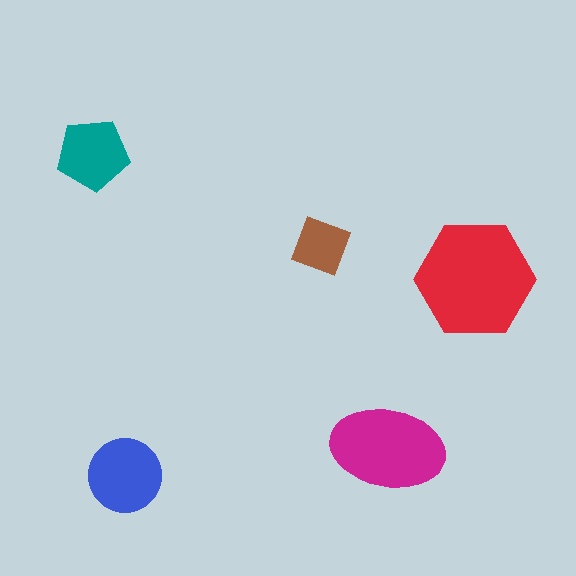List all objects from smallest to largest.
The brown square, the teal pentagon, the blue circle, the magenta ellipse, the red hexagon.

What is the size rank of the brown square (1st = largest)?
5th.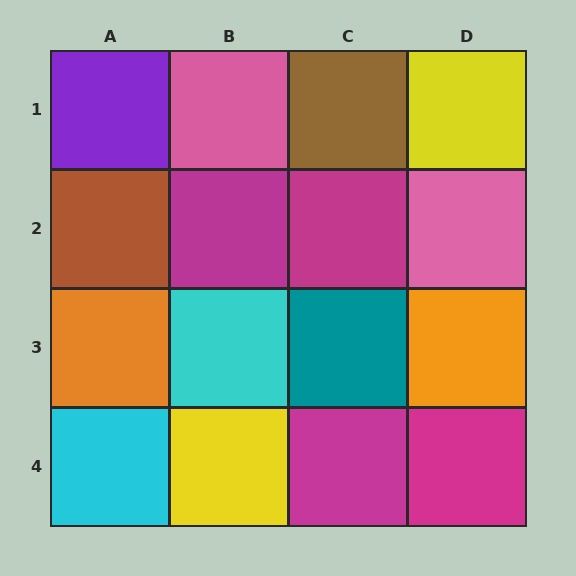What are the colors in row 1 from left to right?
Purple, pink, brown, yellow.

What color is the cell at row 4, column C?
Magenta.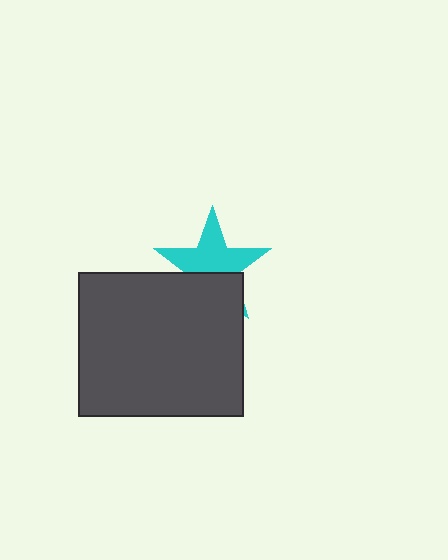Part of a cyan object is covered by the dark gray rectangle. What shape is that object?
It is a star.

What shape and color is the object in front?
The object in front is a dark gray rectangle.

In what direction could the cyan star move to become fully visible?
The cyan star could move up. That would shift it out from behind the dark gray rectangle entirely.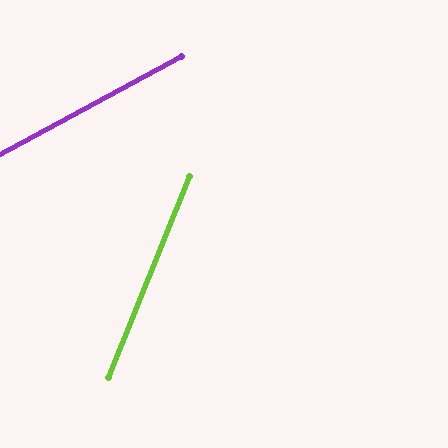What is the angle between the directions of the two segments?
Approximately 40 degrees.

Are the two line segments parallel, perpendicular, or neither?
Neither parallel nor perpendicular — they differ by about 40°.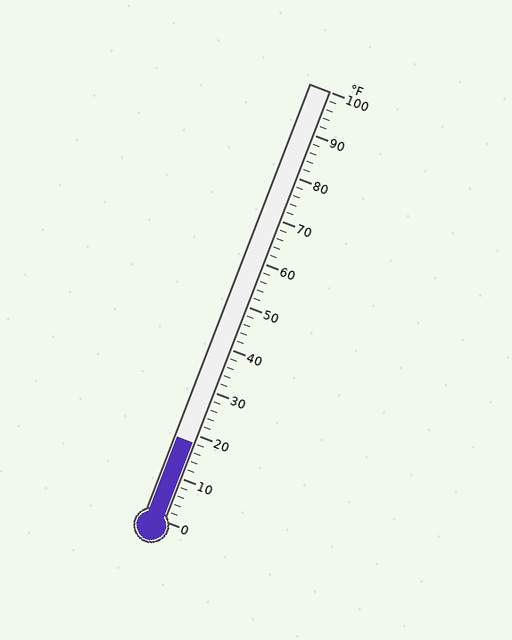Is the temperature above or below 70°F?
The temperature is below 70°F.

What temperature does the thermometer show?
The thermometer shows approximately 18°F.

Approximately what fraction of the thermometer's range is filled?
The thermometer is filled to approximately 20% of its range.